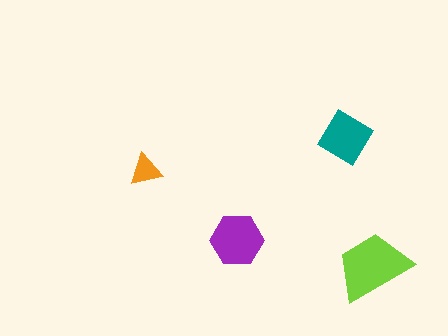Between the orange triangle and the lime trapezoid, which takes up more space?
The lime trapezoid.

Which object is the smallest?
The orange triangle.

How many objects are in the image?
There are 4 objects in the image.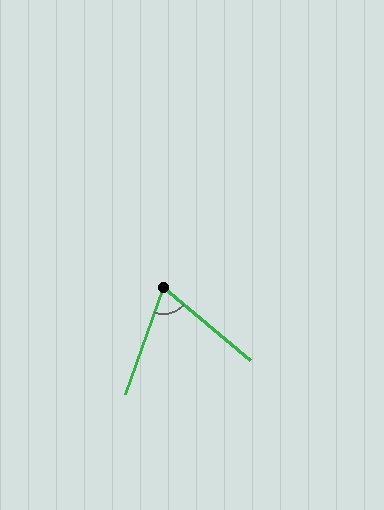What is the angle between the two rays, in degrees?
Approximately 70 degrees.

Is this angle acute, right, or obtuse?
It is acute.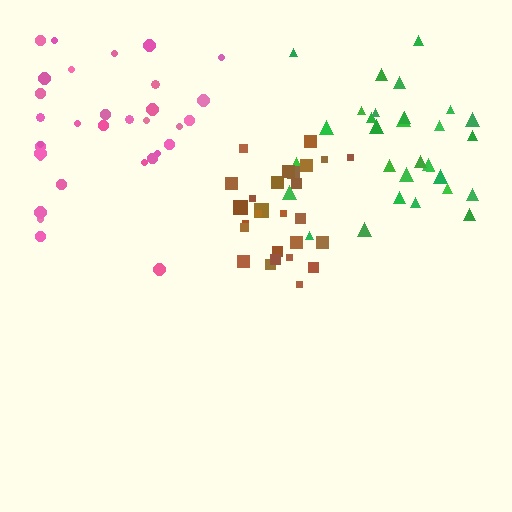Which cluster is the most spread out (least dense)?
Pink.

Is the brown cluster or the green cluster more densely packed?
Brown.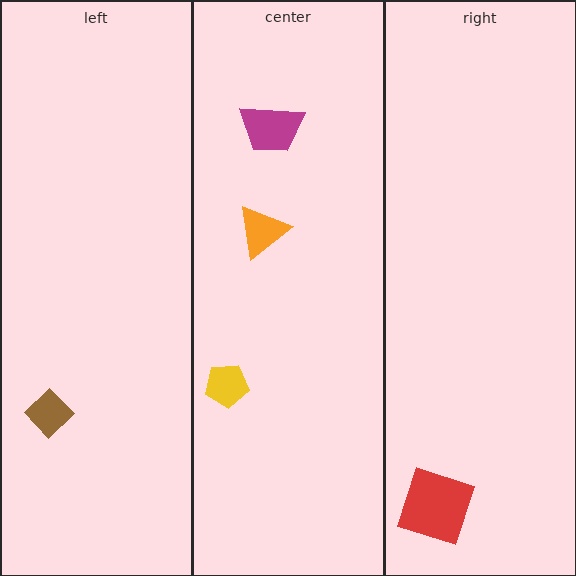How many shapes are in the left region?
1.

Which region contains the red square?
The right region.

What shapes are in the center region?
The yellow pentagon, the orange triangle, the magenta trapezoid.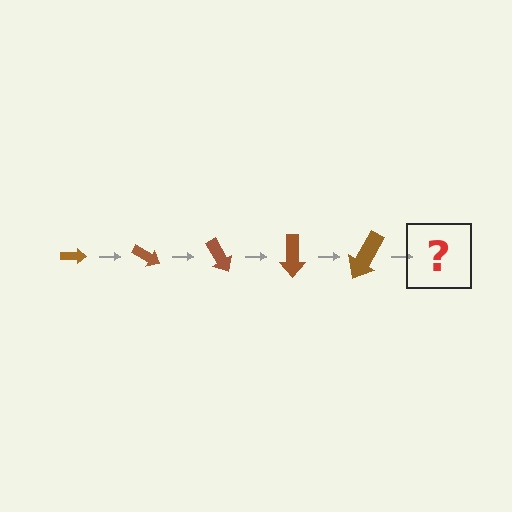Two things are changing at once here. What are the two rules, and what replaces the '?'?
The two rules are that the arrow grows larger each step and it rotates 30 degrees each step. The '?' should be an arrow, larger than the previous one and rotated 150 degrees from the start.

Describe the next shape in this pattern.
It should be an arrow, larger than the previous one and rotated 150 degrees from the start.